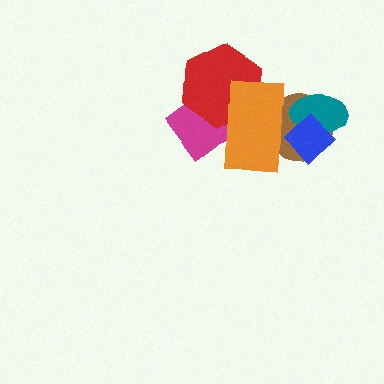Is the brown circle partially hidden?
Yes, it is partially covered by another shape.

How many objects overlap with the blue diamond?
3 objects overlap with the blue diamond.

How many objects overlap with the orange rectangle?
5 objects overlap with the orange rectangle.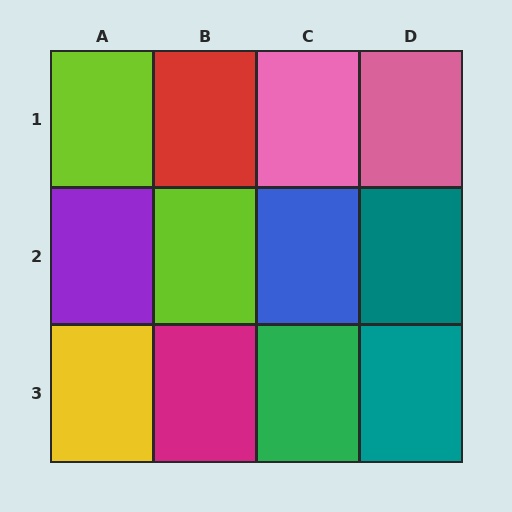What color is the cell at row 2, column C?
Blue.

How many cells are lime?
2 cells are lime.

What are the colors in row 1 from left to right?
Lime, red, pink, pink.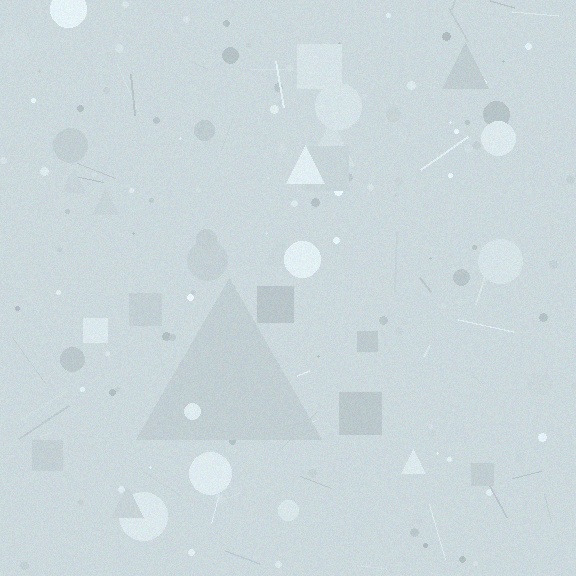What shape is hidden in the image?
A triangle is hidden in the image.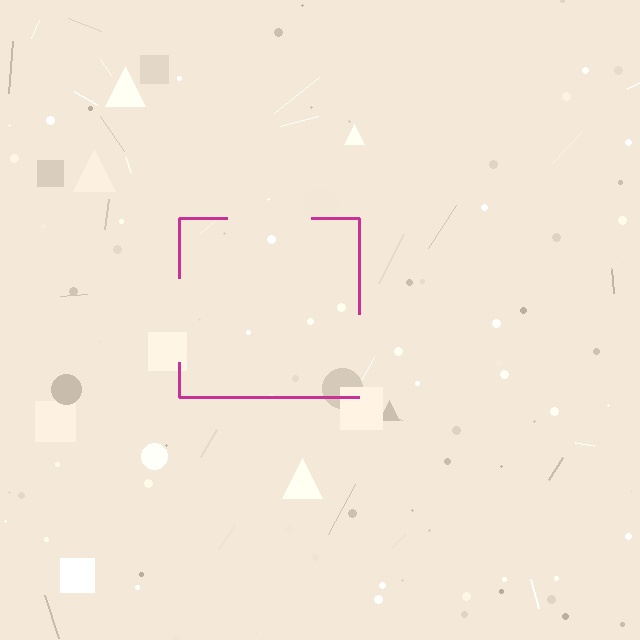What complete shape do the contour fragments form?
The contour fragments form a square.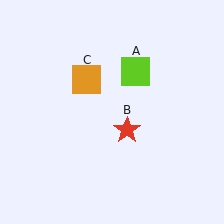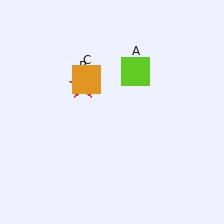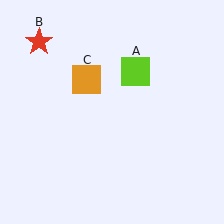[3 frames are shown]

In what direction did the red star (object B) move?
The red star (object B) moved up and to the left.